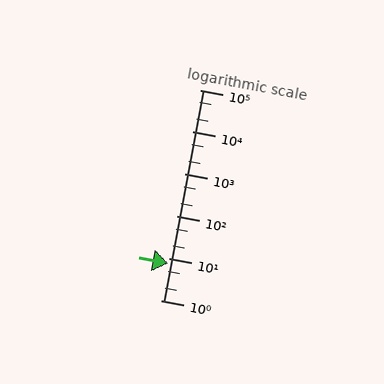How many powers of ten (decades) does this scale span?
The scale spans 5 decades, from 1 to 100000.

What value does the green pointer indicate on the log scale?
The pointer indicates approximately 7.5.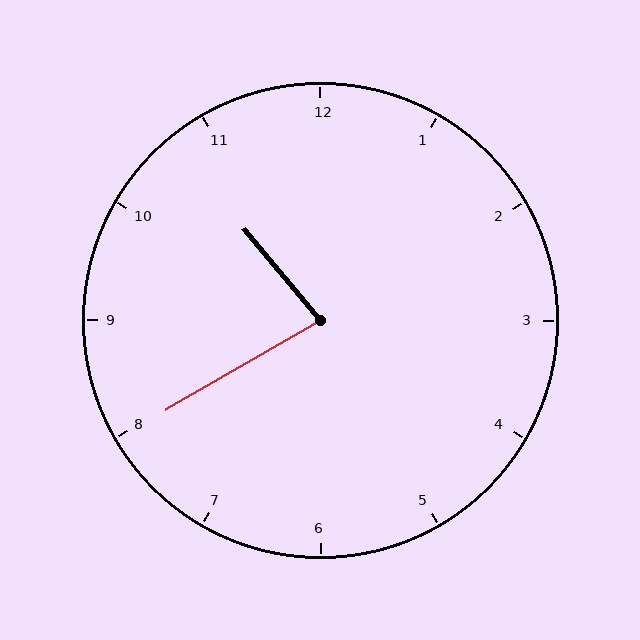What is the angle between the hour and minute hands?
Approximately 80 degrees.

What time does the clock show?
10:40.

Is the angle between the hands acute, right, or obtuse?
It is acute.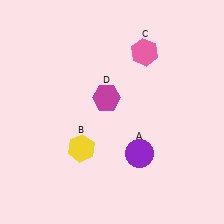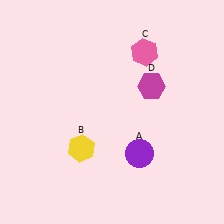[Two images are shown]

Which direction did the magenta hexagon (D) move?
The magenta hexagon (D) moved right.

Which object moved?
The magenta hexagon (D) moved right.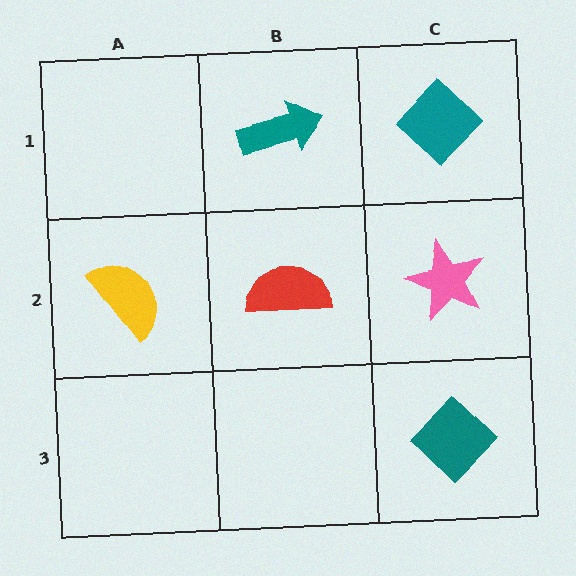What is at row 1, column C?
A teal diamond.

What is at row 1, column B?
A teal arrow.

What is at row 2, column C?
A pink star.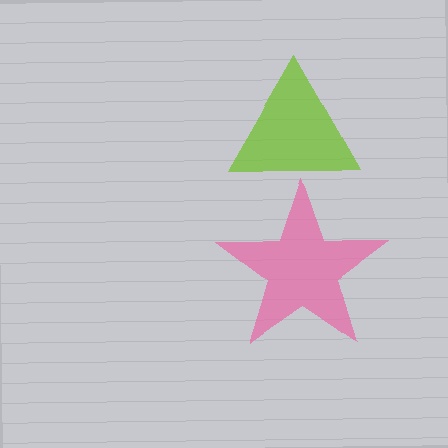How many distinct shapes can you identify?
There are 2 distinct shapes: a pink star, a lime triangle.